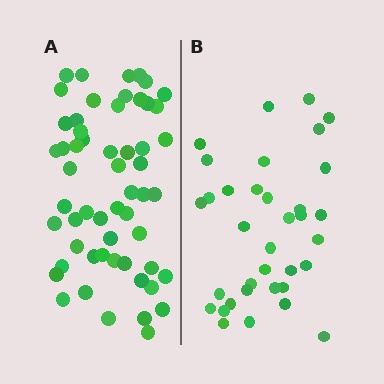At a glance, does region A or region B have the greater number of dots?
Region A (the left region) has more dots.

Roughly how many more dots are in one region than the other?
Region A has approximately 20 more dots than region B.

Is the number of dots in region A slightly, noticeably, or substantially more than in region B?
Region A has substantially more. The ratio is roughly 1.6 to 1.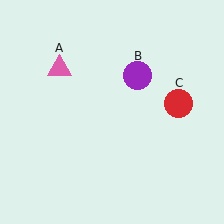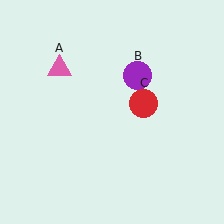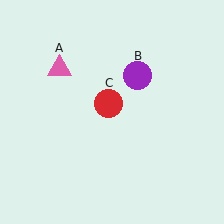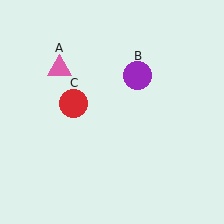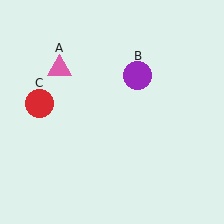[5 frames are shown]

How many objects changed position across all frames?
1 object changed position: red circle (object C).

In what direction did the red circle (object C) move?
The red circle (object C) moved left.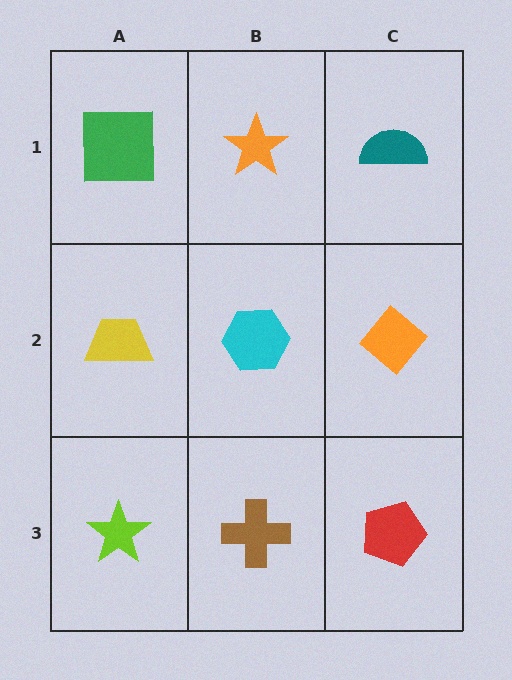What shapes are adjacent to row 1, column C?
An orange diamond (row 2, column C), an orange star (row 1, column B).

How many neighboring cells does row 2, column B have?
4.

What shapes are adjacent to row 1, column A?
A yellow trapezoid (row 2, column A), an orange star (row 1, column B).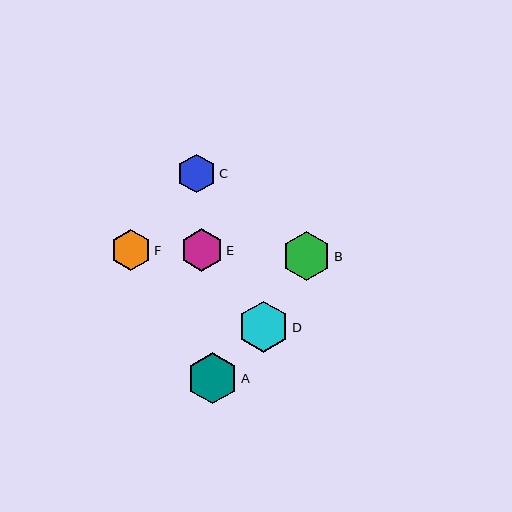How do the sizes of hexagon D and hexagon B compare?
Hexagon D and hexagon B are approximately the same size.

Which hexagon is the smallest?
Hexagon C is the smallest with a size of approximately 39 pixels.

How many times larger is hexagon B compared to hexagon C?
Hexagon B is approximately 1.3 times the size of hexagon C.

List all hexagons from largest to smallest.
From largest to smallest: A, D, B, E, F, C.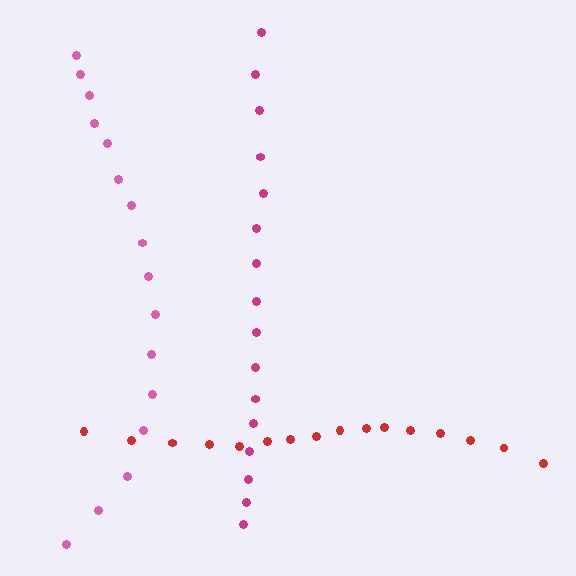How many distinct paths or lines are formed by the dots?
There are 3 distinct paths.